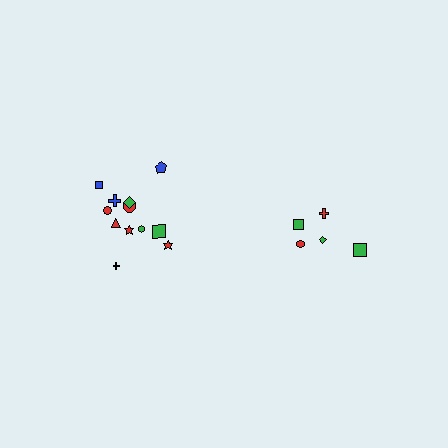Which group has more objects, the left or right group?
The left group.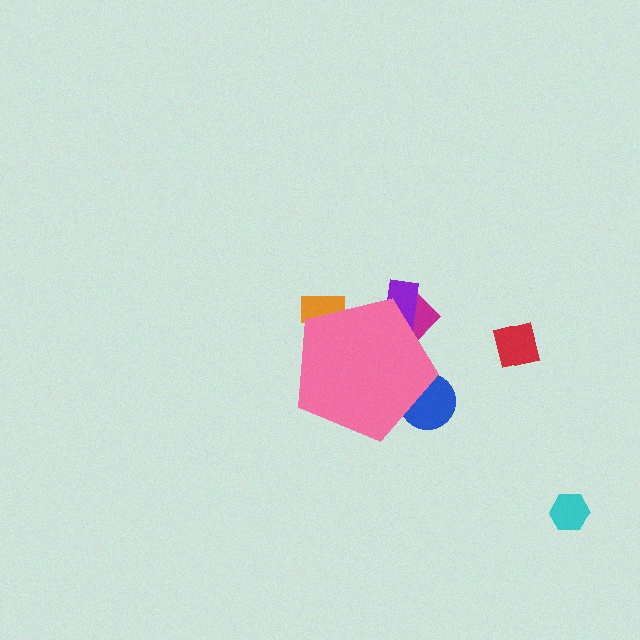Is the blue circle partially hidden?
Yes, the blue circle is partially hidden behind the pink pentagon.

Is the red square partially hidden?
No, the red square is fully visible.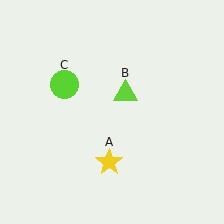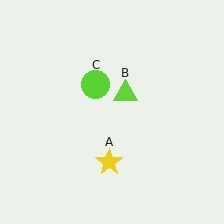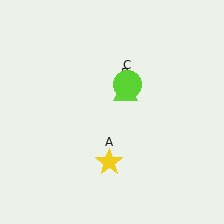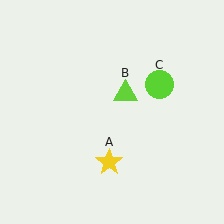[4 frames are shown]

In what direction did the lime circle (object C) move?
The lime circle (object C) moved right.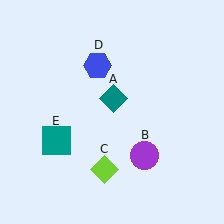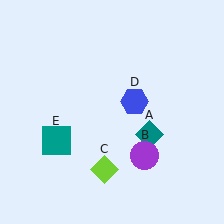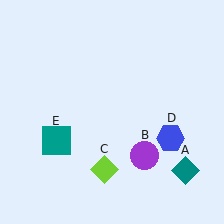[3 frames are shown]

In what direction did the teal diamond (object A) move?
The teal diamond (object A) moved down and to the right.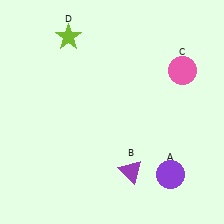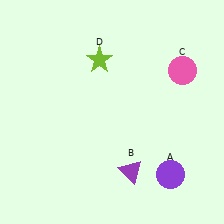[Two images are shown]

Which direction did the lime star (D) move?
The lime star (D) moved right.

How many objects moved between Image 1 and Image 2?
1 object moved between the two images.